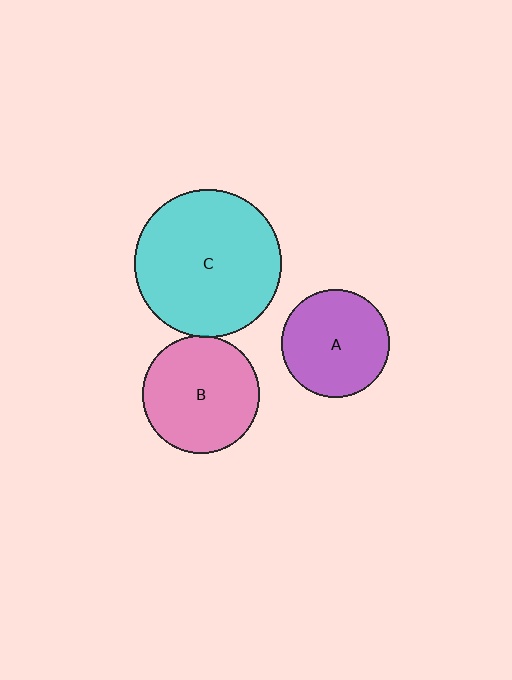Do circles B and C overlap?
Yes.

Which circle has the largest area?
Circle C (cyan).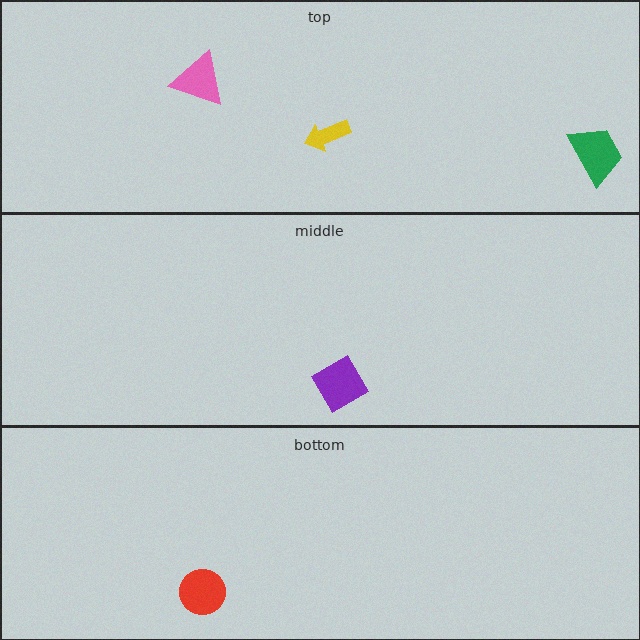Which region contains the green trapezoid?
The top region.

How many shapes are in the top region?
3.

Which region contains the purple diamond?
The middle region.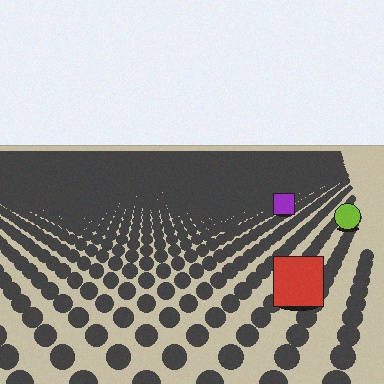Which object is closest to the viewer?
The red square is closest. The texture marks near it are larger and more spread out.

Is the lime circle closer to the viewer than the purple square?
Yes. The lime circle is closer — you can tell from the texture gradient: the ground texture is coarser near it.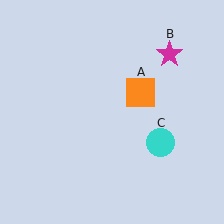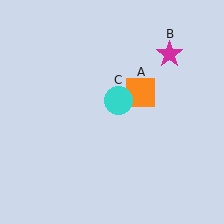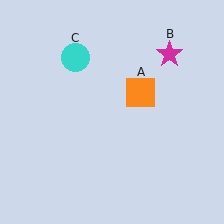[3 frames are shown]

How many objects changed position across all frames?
1 object changed position: cyan circle (object C).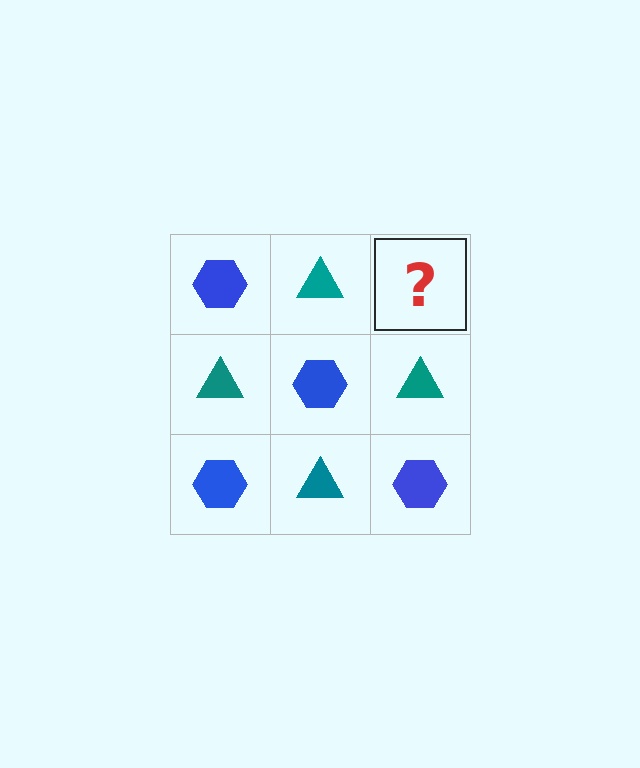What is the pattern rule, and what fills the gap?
The rule is that it alternates blue hexagon and teal triangle in a checkerboard pattern. The gap should be filled with a blue hexagon.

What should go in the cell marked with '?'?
The missing cell should contain a blue hexagon.